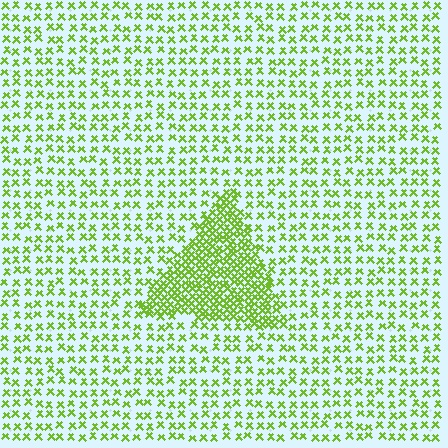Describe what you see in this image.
The image contains small lime elements arranged at two different densities. A triangle-shaped region is visible where the elements are more densely packed than the surrounding area.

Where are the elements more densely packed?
The elements are more densely packed inside the triangle boundary.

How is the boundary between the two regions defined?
The boundary is defined by a change in element density (approximately 2.5x ratio). All elements are the same color, size, and shape.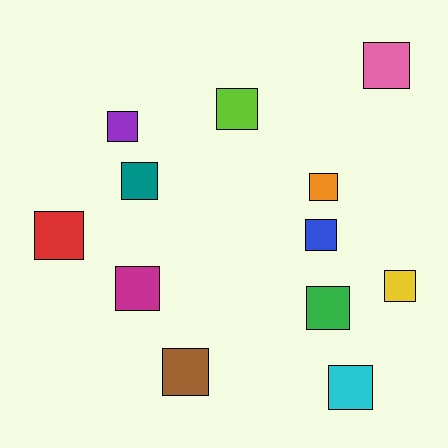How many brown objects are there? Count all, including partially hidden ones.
There is 1 brown object.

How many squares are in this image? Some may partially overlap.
There are 12 squares.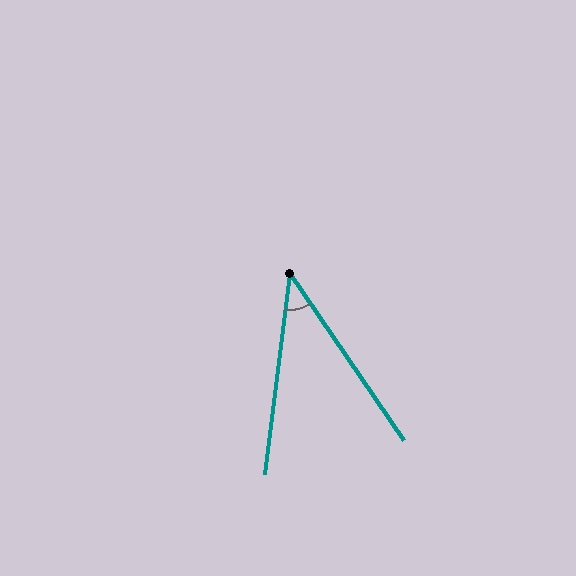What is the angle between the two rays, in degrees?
Approximately 41 degrees.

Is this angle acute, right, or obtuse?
It is acute.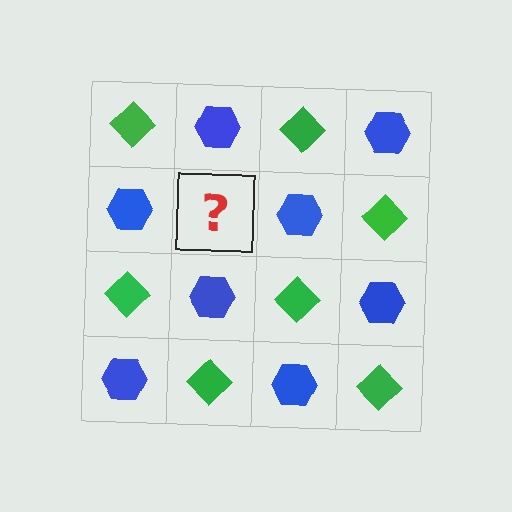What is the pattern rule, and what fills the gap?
The rule is that it alternates green diamond and blue hexagon in a checkerboard pattern. The gap should be filled with a green diamond.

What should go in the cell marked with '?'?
The missing cell should contain a green diamond.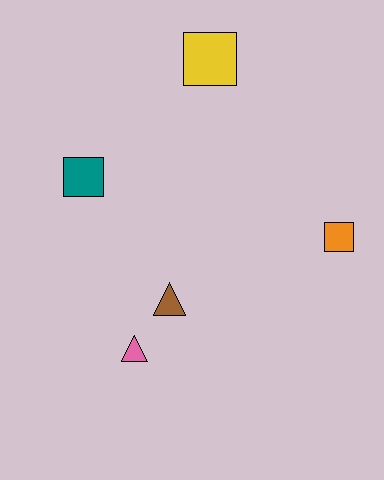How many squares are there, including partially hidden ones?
There are 3 squares.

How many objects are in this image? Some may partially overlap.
There are 5 objects.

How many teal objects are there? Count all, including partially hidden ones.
There is 1 teal object.